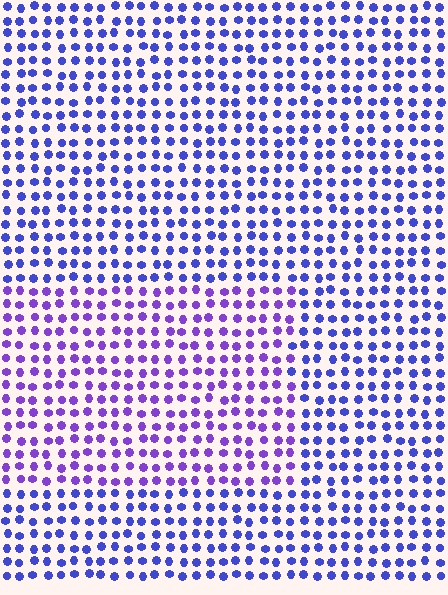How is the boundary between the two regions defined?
The boundary is defined purely by a slight shift in hue (about 31 degrees). Spacing, size, and orientation are identical on both sides.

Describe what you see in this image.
The image is filled with small blue elements in a uniform arrangement. A rectangle-shaped region is visible where the elements are tinted to a slightly different hue, forming a subtle color boundary.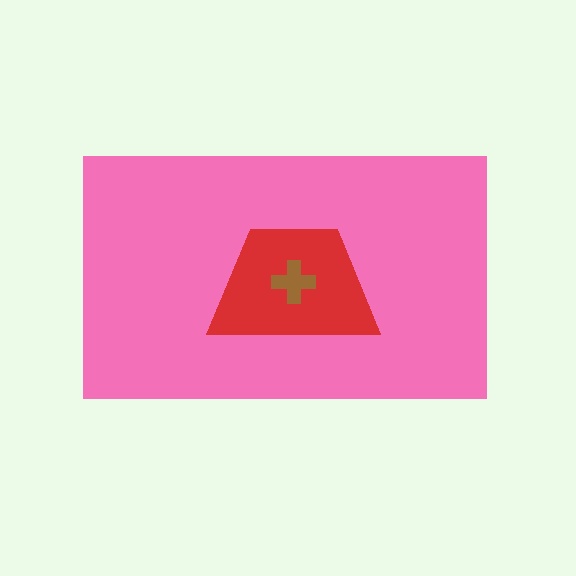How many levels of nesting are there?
3.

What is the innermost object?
The brown cross.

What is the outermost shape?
The pink rectangle.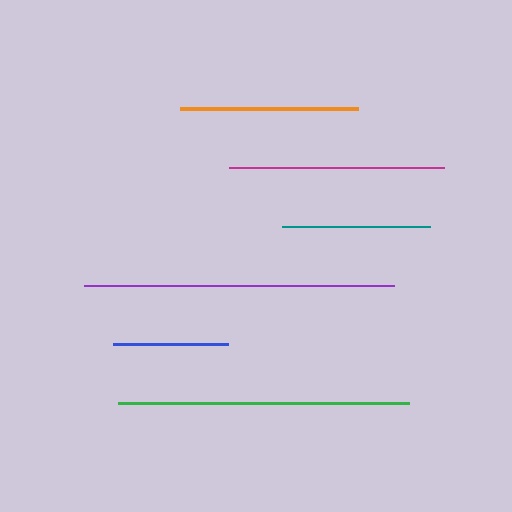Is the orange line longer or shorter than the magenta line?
The magenta line is longer than the orange line.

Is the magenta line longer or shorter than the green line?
The green line is longer than the magenta line.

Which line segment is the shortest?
The blue line is the shortest at approximately 115 pixels.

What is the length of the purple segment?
The purple segment is approximately 310 pixels long.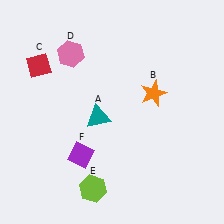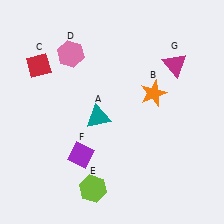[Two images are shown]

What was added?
A magenta triangle (G) was added in Image 2.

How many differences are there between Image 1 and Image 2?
There is 1 difference between the two images.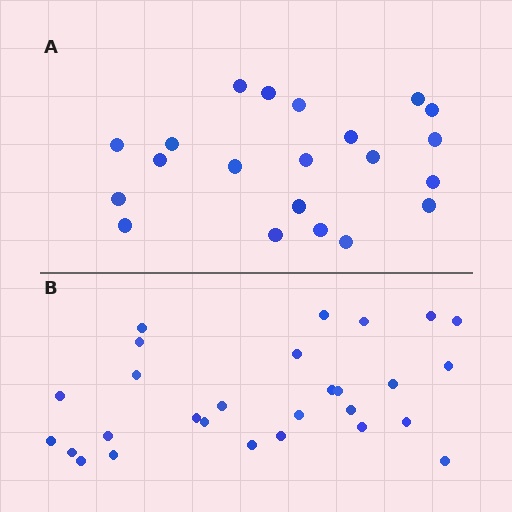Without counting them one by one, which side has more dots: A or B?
Region B (the bottom region) has more dots.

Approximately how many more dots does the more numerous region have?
Region B has roughly 8 or so more dots than region A.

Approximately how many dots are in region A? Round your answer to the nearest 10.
About 20 dots. (The exact count is 21, which rounds to 20.)